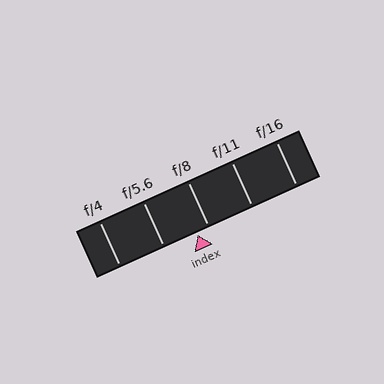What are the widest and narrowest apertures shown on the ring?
The widest aperture shown is f/4 and the narrowest is f/16.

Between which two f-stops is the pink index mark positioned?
The index mark is between f/5.6 and f/8.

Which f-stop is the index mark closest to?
The index mark is closest to f/8.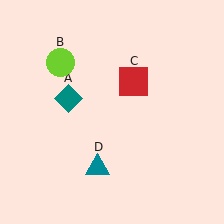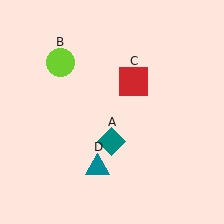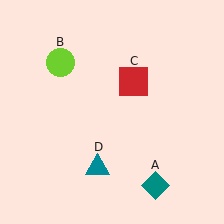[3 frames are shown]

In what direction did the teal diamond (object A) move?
The teal diamond (object A) moved down and to the right.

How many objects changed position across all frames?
1 object changed position: teal diamond (object A).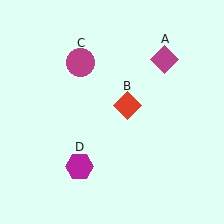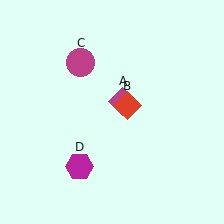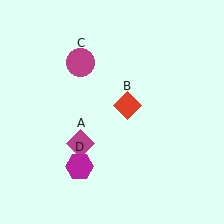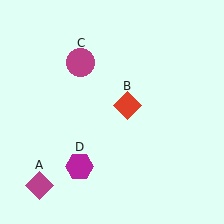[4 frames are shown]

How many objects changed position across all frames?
1 object changed position: magenta diamond (object A).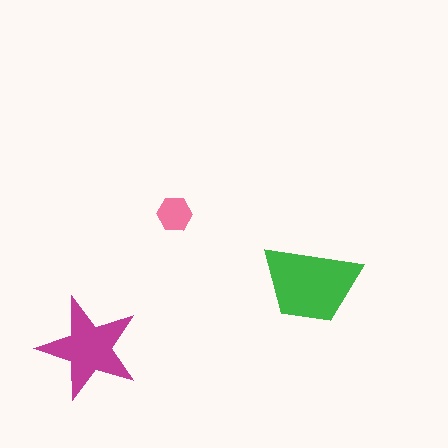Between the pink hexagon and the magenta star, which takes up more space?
The magenta star.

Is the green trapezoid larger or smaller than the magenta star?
Larger.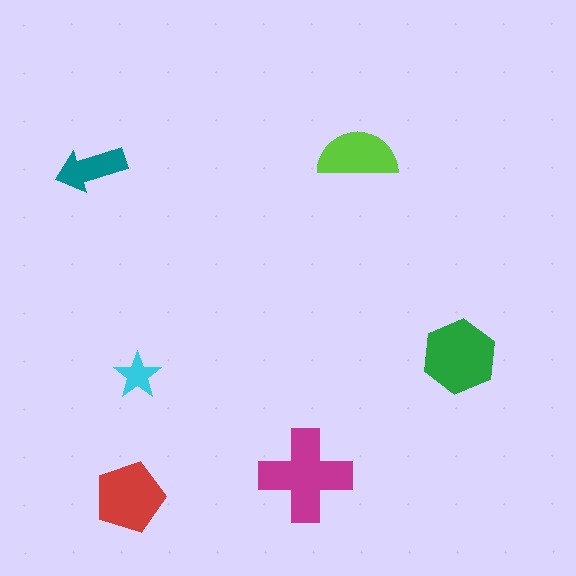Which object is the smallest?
The cyan star.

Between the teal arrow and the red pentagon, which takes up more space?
The red pentagon.